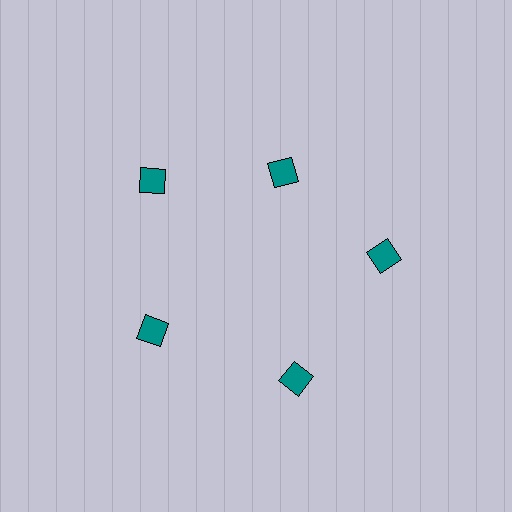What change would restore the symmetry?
The symmetry would be restored by moving it outward, back onto the ring so that all 5 diamonds sit at equal angles and equal distance from the center.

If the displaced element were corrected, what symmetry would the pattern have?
It would have 5-fold rotational symmetry — the pattern would map onto itself every 72 degrees.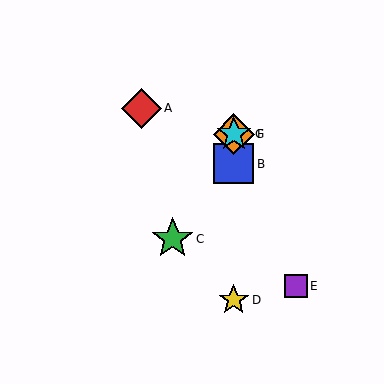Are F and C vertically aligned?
No, F is at x≈234 and C is at x≈173.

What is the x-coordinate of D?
Object D is at x≈234.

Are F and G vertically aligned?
Yes, both are at x≈234.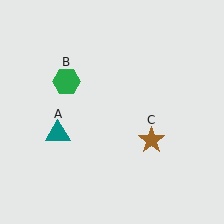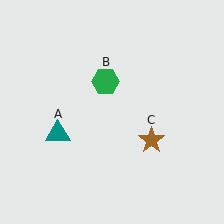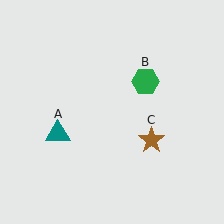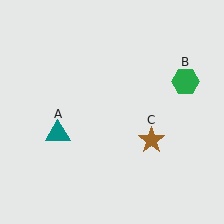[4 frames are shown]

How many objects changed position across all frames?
1 object changed position: green hexagon (object B).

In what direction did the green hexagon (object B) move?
The green hexagon (object B) moved right.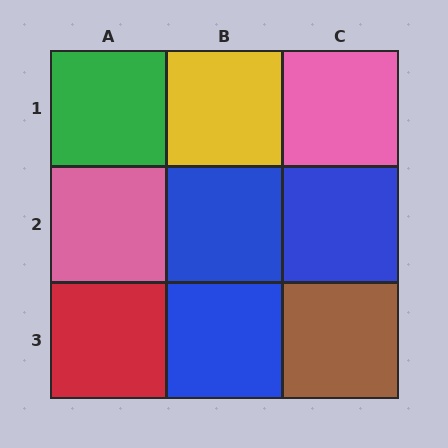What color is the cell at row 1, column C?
Pink.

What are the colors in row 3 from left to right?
Red, blue, brown.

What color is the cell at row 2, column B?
Blue.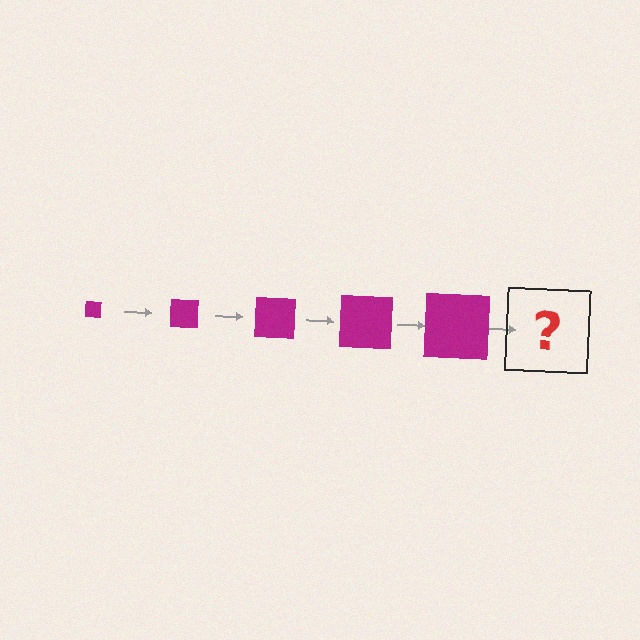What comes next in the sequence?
The next element should be a magenta square, larger than the previous one.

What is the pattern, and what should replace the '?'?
The pattern is that the square gets progressively larger each step. The '?' should be a magenta square, larger than the previous one.